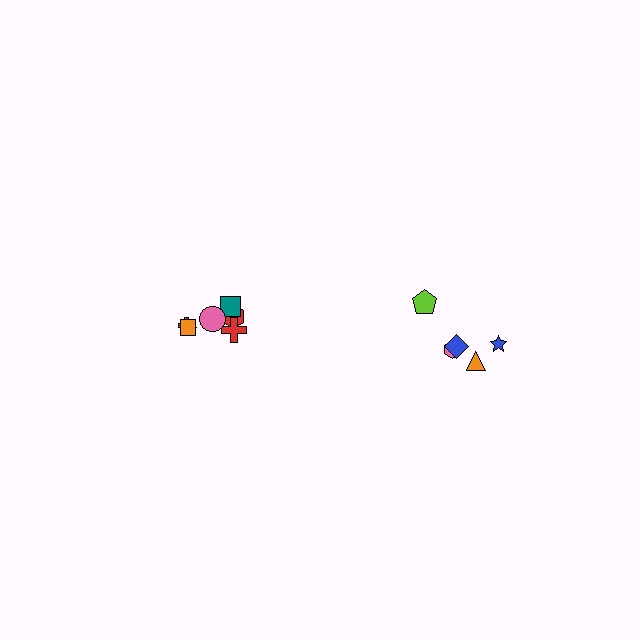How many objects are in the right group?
There are 5 objects.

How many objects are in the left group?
There are 7 objects.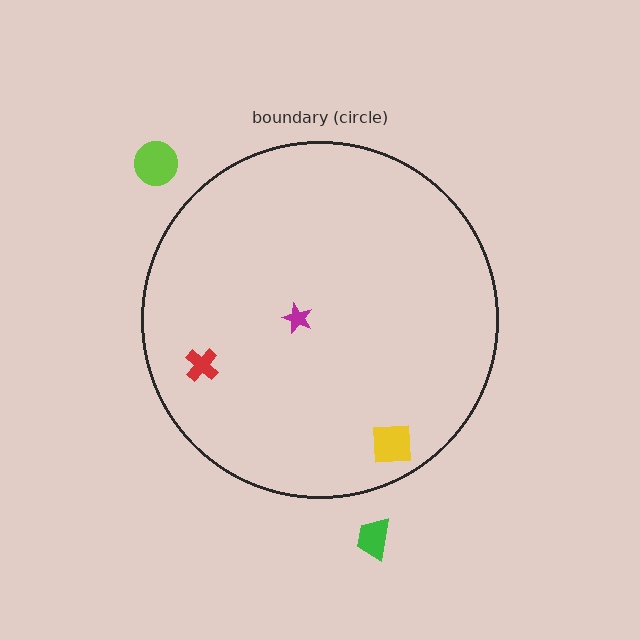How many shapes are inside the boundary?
3 inside, 2 outside.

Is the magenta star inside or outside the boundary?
Inside.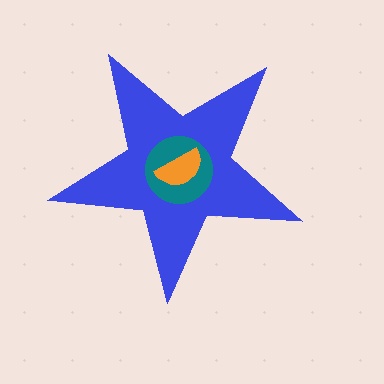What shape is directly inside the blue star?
The teal circle.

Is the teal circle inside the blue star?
Yes.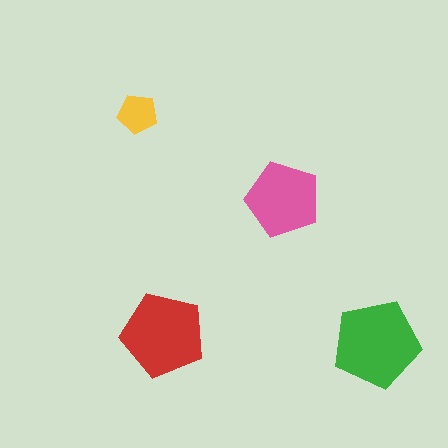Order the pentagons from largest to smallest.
the green one, the red one, the pink one, the yellow one.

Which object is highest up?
The yellow pentagon is topmost.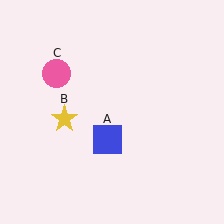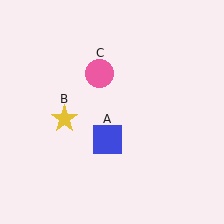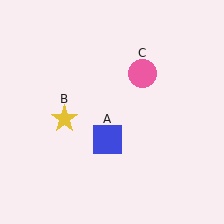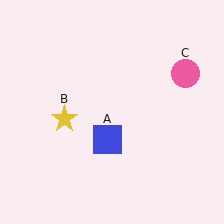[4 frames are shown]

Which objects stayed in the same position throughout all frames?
Blue square (object A) and yellow star (object B) remained stationary.